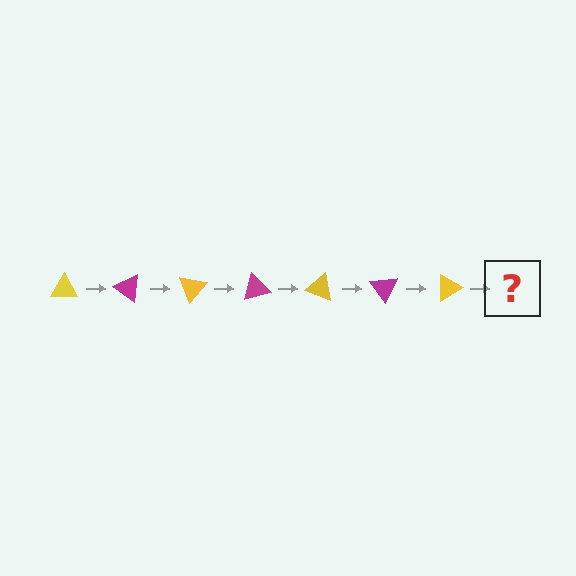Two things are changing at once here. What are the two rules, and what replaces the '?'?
The two rules are that it rotates 35 degrees each step and the color cycles through yellow and magenta. The '?' should be a magenta triangle, rotated 245 degrees from the start.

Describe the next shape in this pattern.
It should be a magenta triangle, rotated 245 degrees from the start.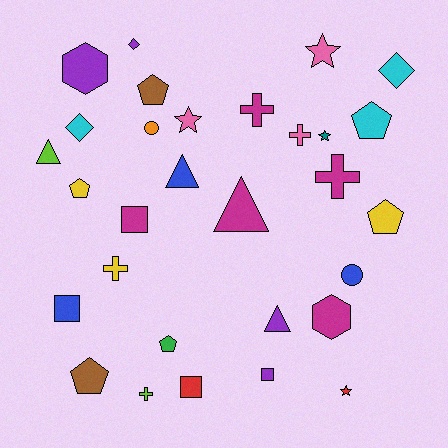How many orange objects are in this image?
There is 1 orange object.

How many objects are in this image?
There are 30 objects.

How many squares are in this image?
There are 4 squares.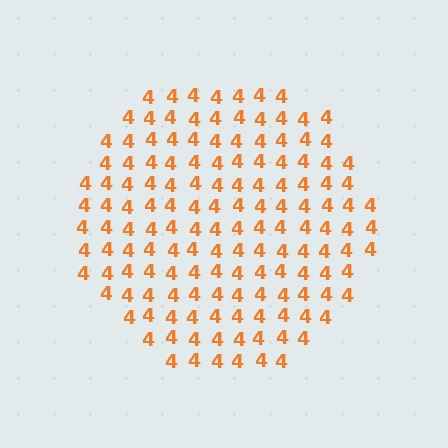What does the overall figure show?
The overall figure shows a circle.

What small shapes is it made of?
It is made of small digit 4's.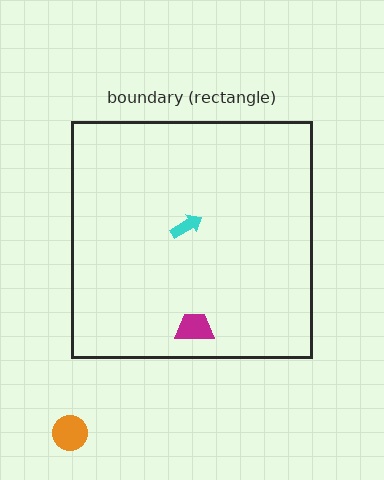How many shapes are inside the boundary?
2 inside, 1 outside.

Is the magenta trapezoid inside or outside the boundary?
Inside.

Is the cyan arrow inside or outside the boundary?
Inside.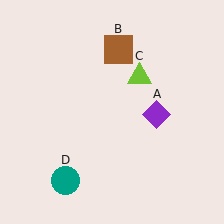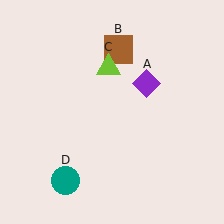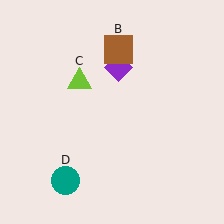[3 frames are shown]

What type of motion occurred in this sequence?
The purple diamond (object A), lime triangle (object C) rotated counterclockwise around the center of the scene.